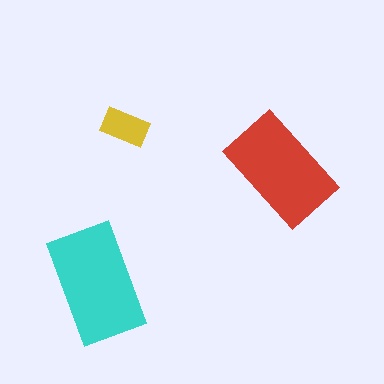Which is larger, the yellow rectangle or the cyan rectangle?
The cyan one.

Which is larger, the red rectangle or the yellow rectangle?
The red one.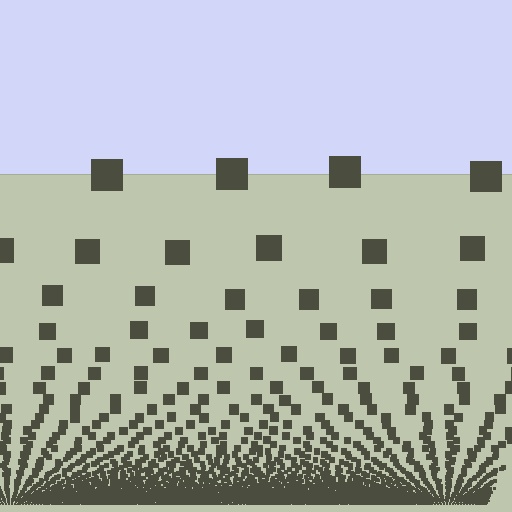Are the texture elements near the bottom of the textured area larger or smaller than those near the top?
Smaller. The gradient is inverted — elements near the bottom are smaller and denser.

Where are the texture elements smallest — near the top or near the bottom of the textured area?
Near the bottom.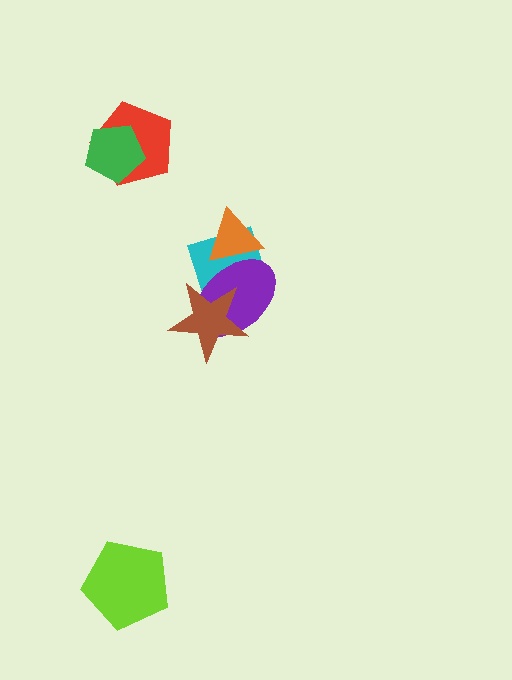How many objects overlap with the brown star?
2 objects overlap with the brown star.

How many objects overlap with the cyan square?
3 objects overlap with the cyan square.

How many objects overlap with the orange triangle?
2 objects overlap with the orange triangle.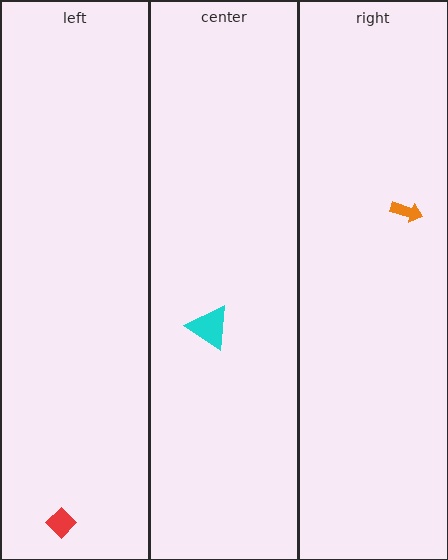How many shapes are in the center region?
1.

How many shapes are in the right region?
1.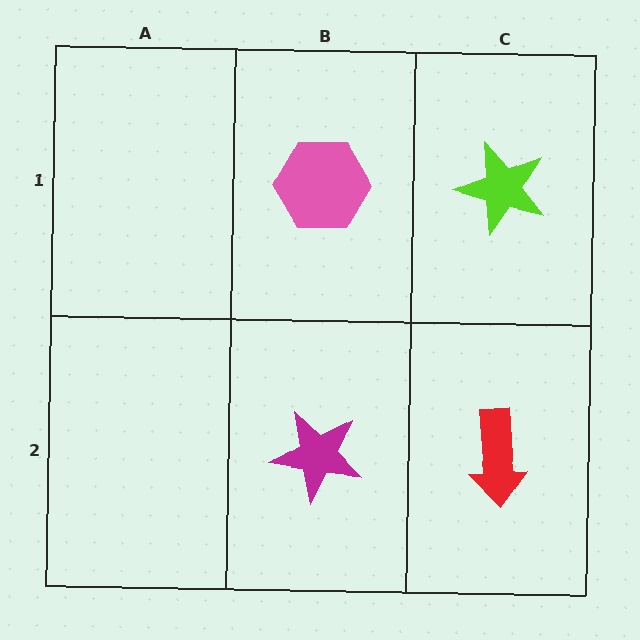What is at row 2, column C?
A red arrow.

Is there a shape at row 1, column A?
No, that cell is empty.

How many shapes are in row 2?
2 shapes.